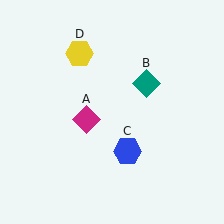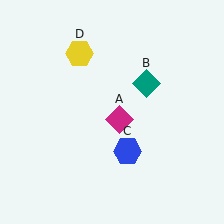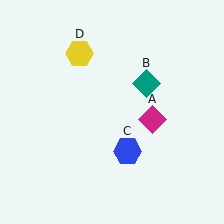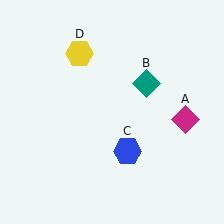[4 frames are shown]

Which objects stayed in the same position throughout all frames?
Teal diamond (object B) and blue hexagon (object C) and yellow hexagon (object D) remained stationary.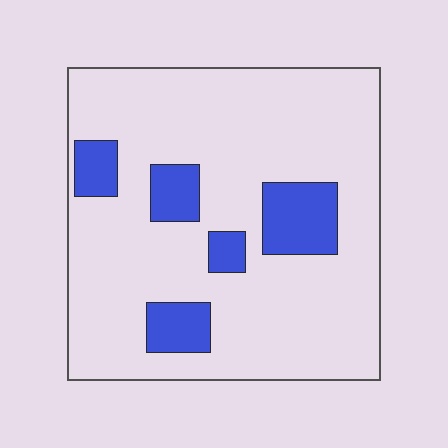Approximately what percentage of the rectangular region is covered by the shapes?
Approximately 15%.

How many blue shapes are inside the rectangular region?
5.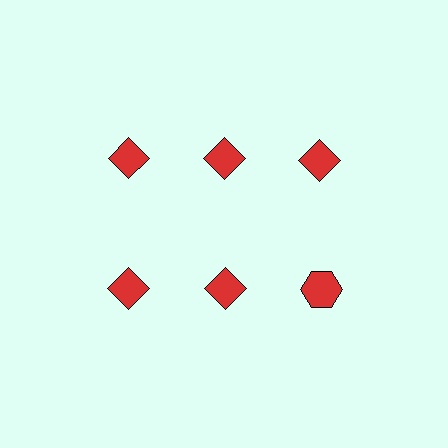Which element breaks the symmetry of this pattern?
The red hexagon in the second row, center column breaks the symmetry. All other shapes are red diamonds.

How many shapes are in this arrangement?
There are 6 shapes arranged in a grid pattern.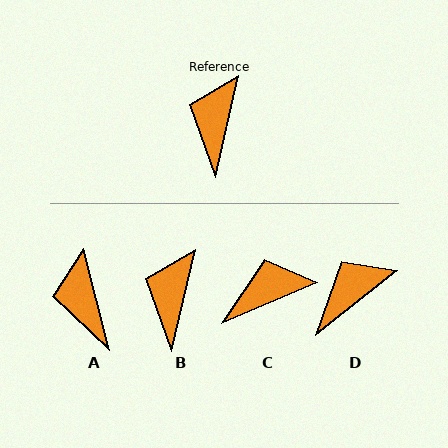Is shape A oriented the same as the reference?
No, it is off by about 27 degrees.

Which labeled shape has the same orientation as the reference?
B.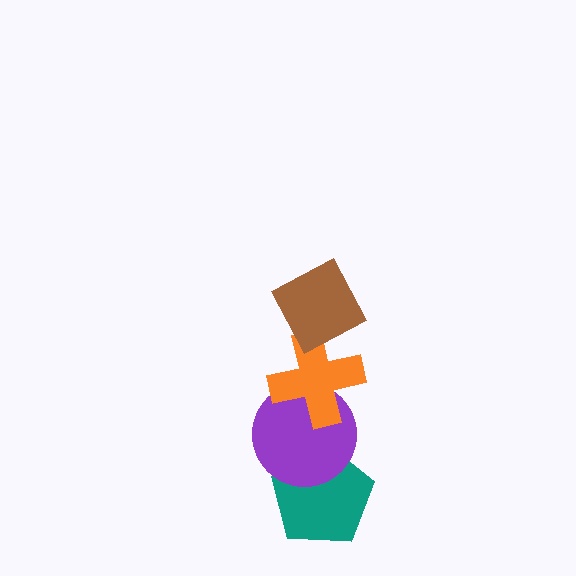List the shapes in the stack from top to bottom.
From top to bottom: the brown diamond, the orange cross, the purple circle, the teal pentagon.